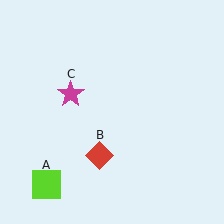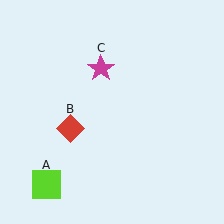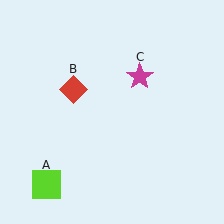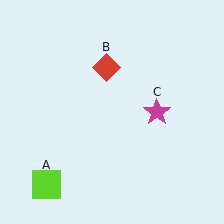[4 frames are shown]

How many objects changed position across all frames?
2 objects changed position: red diamond (object B), magenta star (object C).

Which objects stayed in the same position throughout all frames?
Lime square (object A) remained stationary.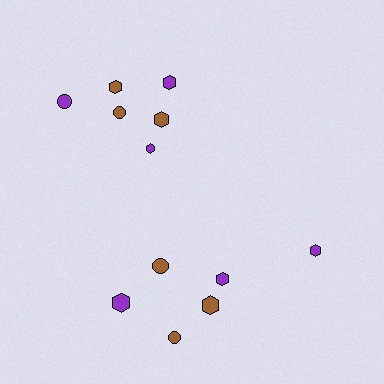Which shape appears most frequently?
Hexagon, with 8 objects.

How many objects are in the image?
There are 12 objects.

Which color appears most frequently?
Purple, with 6 objects.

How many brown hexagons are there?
There are 3 brown hexagons.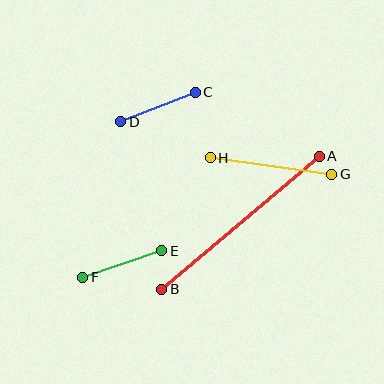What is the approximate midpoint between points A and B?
The midpoint is at approximately (241, 223) pixels.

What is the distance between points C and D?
The distance is approximately 80 pixels.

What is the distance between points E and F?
The distance is approximately 83 pixels.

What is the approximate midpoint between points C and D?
The midpoint is at approximately (158, 107) pixels.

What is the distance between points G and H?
The distance is approximately 123 pixels.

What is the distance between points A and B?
The distance is approximately 206 pixels.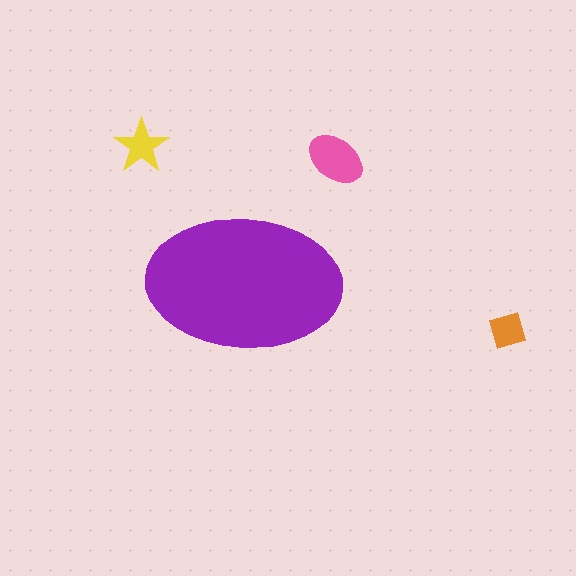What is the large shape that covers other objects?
A purple ellipse.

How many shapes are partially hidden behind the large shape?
0 shapes are partially hidden.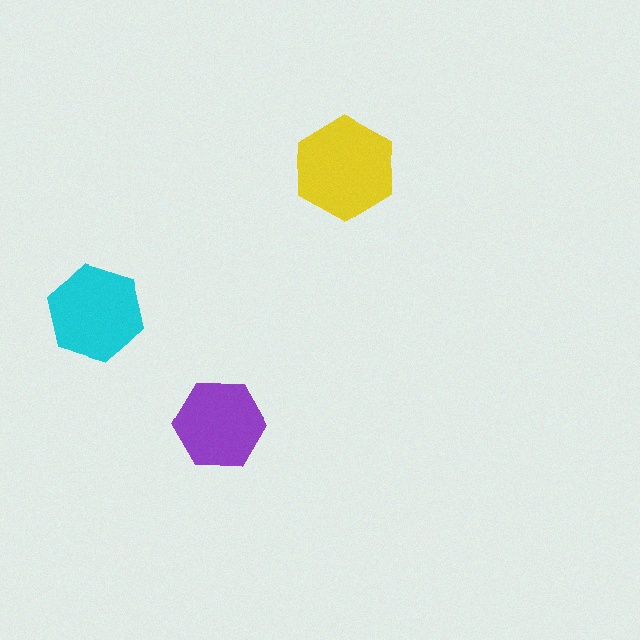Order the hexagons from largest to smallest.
the yellow one, the cyan one, the purple one.